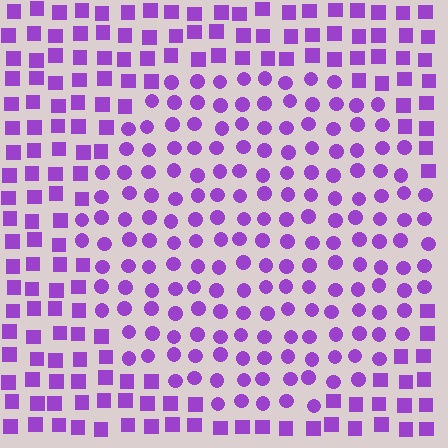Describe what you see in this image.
The image is filled with small purple elements arranged in a uniform grid. A circle-shaped region contains circles, while the surrounding area contains squares. The boundary is defined purely by the change in element shape.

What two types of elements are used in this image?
The image uses circles inside the circle region and squares outside it.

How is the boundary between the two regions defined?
The boundary is defined by a change in element shape: circles inside vs. squares outside. All elements share the same color and spacing.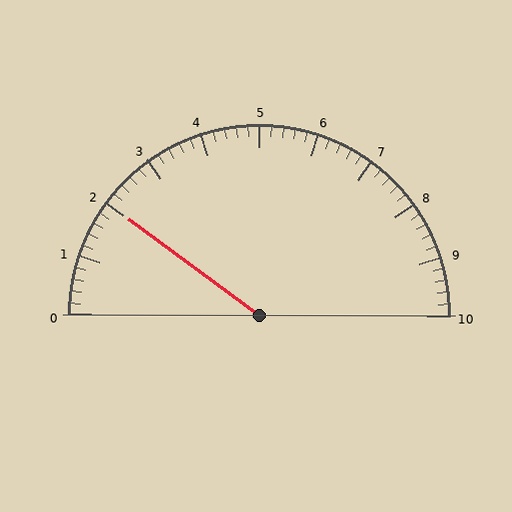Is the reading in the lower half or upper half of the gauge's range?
The reading is in the lower half of the range (0 to 10).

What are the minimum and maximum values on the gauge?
The gauge ranges from 0 to 10.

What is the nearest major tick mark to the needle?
The nearest major tick mark is 2.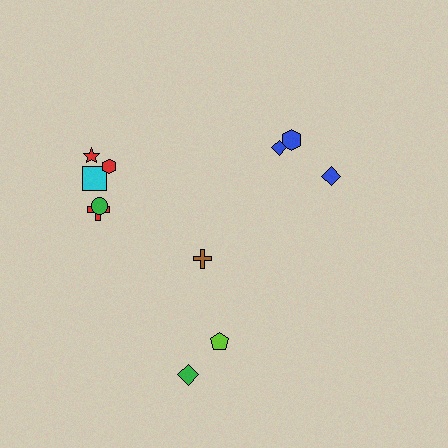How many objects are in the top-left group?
There are 5 objects.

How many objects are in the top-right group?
There are 3 objects.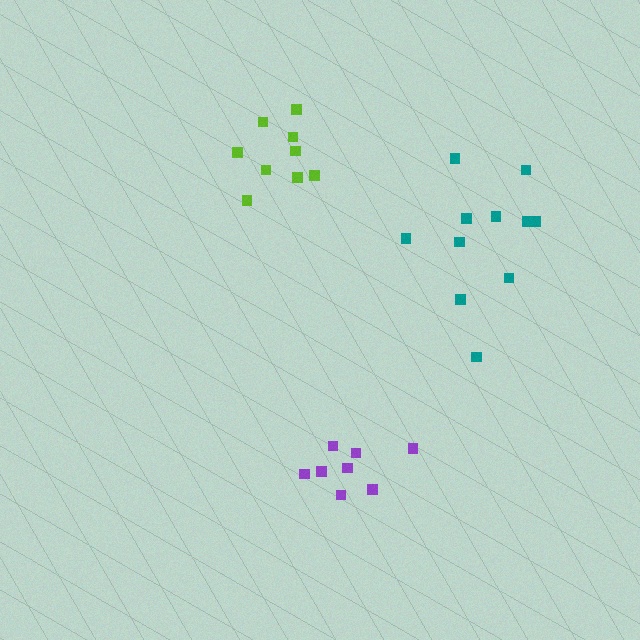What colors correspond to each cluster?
The clusters are colored: lime, purple, teal.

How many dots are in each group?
Group 1: 9 dots, Group 2: 8 dots, Group 3: 11 dots (28 total).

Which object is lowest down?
The purple cluster is bottommost.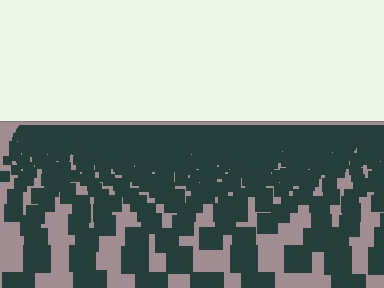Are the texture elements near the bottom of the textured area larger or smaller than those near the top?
Larger. Near the bottom, elements are closer to the viewer and appear at a bigger on-screen size.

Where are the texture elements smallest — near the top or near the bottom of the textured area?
Near the top.